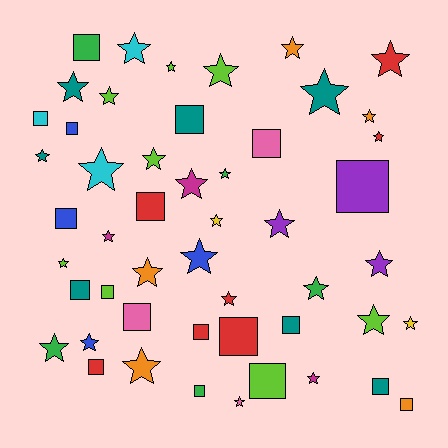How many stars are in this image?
There are 31 stars.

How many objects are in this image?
There are 50 objects.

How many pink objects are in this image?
There are 3 pink objects.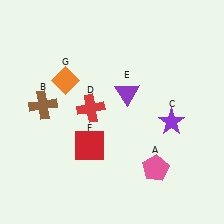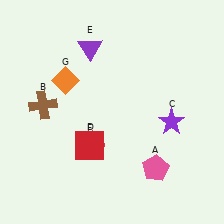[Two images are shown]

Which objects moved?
The objects that moved are: the red cross (D), the purple triangle (E).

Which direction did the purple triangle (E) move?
The purple triangle (E) moved up.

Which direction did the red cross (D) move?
The red cross (D) moved down.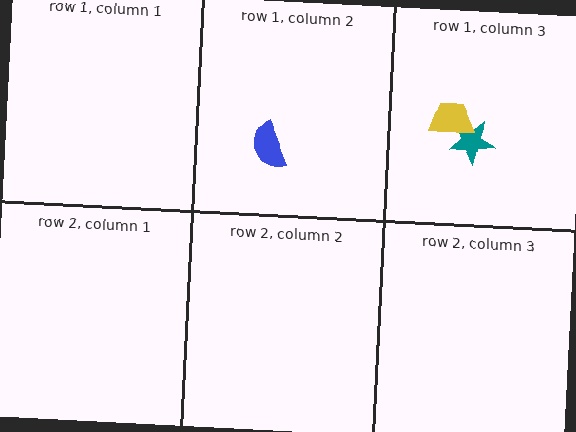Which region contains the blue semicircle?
The row 1, column 2 region.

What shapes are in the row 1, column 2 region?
The blue semicircle.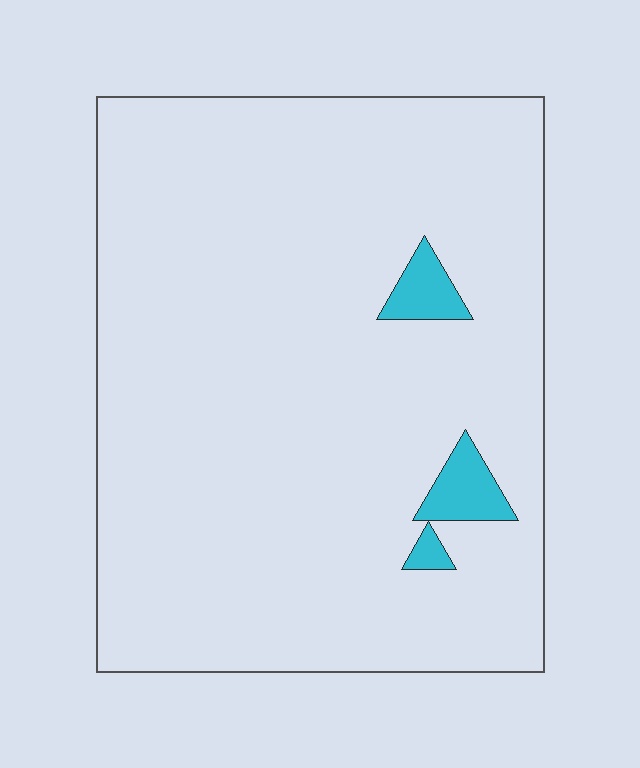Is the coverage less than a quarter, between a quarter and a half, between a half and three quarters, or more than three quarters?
Less than a quarter.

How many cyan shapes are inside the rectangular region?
3.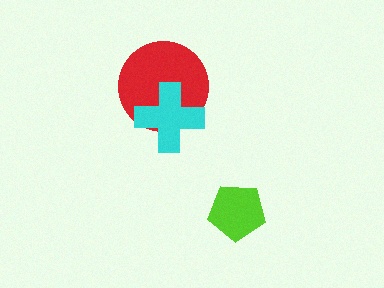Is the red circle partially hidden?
Yes, it is partially covered by another shape.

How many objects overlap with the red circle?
1 object overlaps with the red circle.